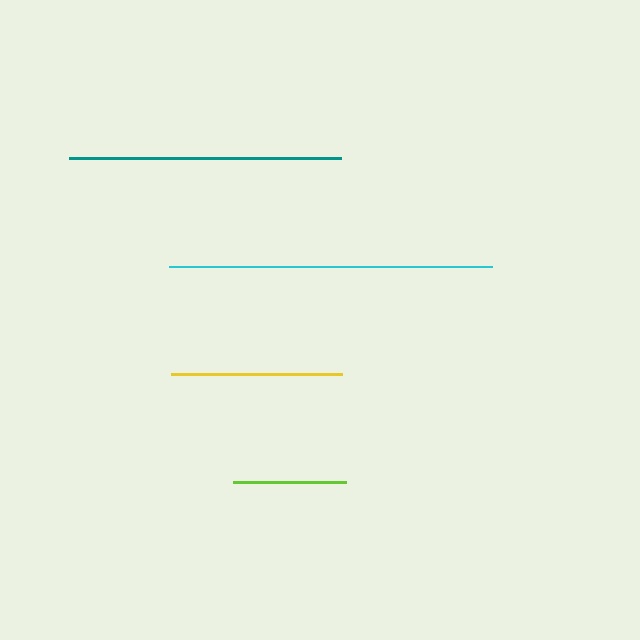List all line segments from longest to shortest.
From longest to shortest: cyan, teal, yellow, lime.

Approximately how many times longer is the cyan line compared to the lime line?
The cyan line is approximately 2.9 times the length of the lime line.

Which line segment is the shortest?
The lime line is the shortest at approximately 112 pixels.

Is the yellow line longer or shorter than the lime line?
The yellow line is longer than the lime line.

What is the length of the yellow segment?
The yellow segment is approximately 171 pixels long.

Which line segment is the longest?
The cyan line is the longest at approximately 323 pixels.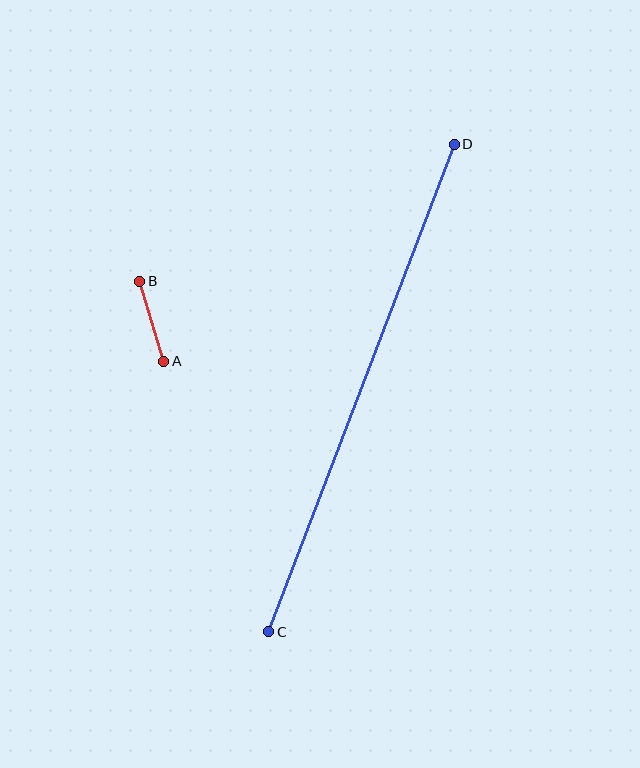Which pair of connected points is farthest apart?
Points C and D are farthest apart.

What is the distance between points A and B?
The distance is approximately 83 pixels.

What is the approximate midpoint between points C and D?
The midpoint is at approximately (362, 388) pixels.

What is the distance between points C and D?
The distance is approximately 521 pixels.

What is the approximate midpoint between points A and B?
The midpoint is at approximately (152, 321) pixels.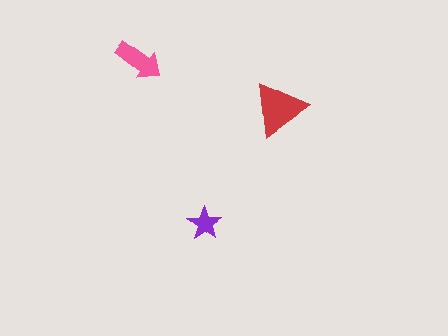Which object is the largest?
The red triangle.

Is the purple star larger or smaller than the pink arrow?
Smaller.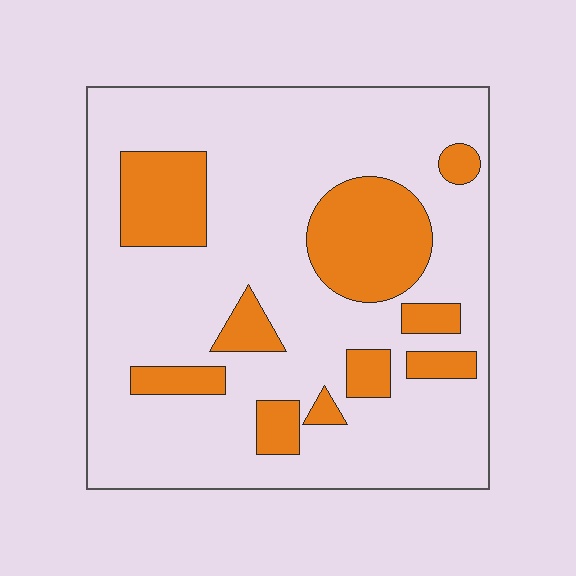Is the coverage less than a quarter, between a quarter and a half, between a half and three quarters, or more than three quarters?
Less than a quarter.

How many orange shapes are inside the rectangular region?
10.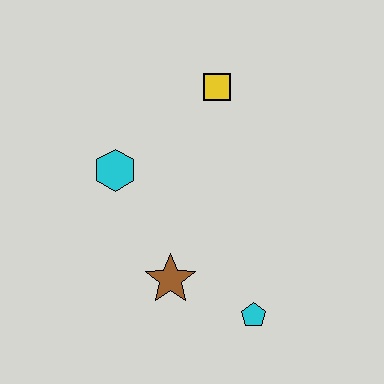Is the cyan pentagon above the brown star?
No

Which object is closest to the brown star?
The cyan pentagon is closest to the brown star.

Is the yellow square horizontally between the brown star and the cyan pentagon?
Yes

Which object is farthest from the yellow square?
The cyan pentagon is farthest from the yellow square.